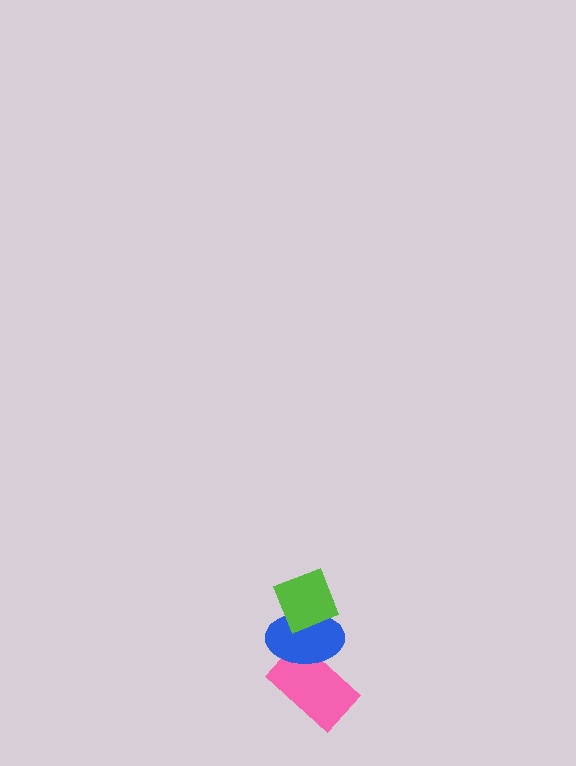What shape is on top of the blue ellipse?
The lime diamond is on top of the blue ellipse.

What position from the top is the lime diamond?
The lime diamond is 1st from the top.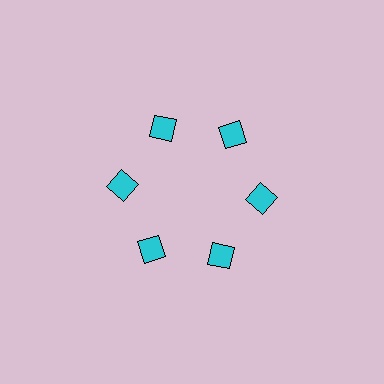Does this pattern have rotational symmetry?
Yes, this pattern has 6-fold rotational symmetry. It looks the same after rotating 60 degrees around the center.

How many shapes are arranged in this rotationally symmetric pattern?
There are 6 shapes, arranged in 6 groups of 1.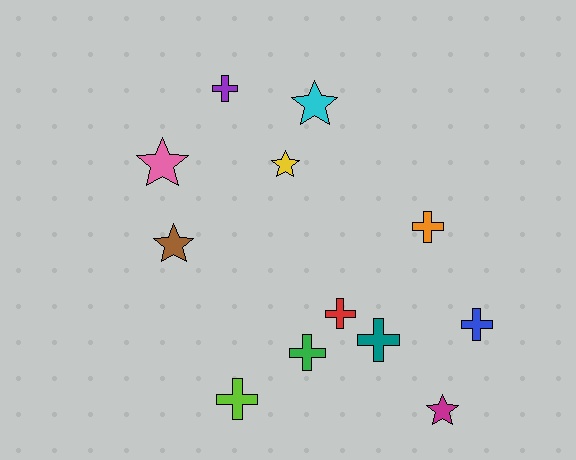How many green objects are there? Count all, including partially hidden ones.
There is 1 green object.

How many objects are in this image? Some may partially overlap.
There are 12 objects.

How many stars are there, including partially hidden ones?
There are 5 stars.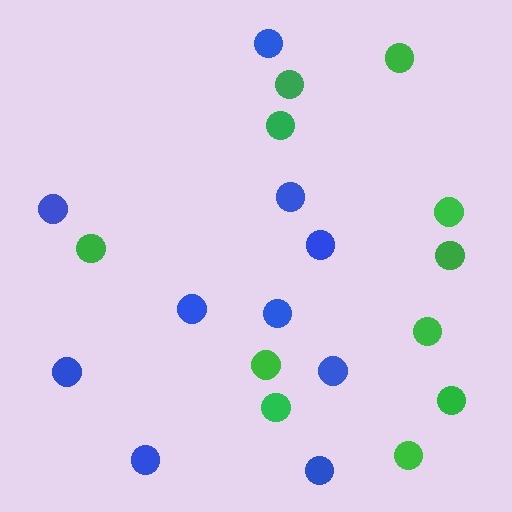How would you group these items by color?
There are 2 groups: one group of blue circles (10) and one group of green circles (11).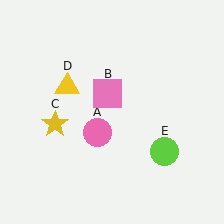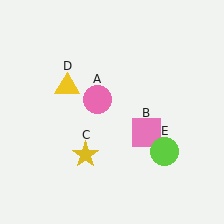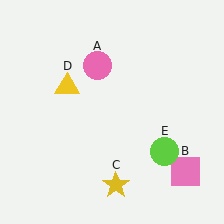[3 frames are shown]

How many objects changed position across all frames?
3 objects changed position: pink circle (object A), pink square (object B), yellow star (object C).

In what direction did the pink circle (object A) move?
The pink circle (object A) moved up.